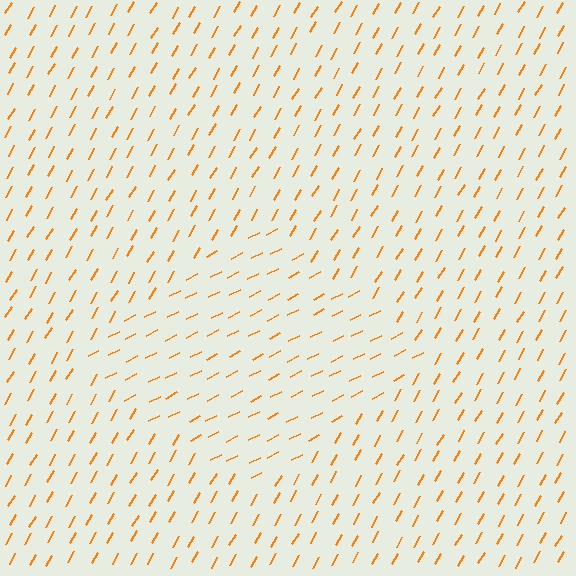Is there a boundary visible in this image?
Yes, there is a texture boundary formed by a change in line orientation.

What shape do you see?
I see a diamond.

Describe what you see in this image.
The image is filled with small orange line segments. A diamond region in the image has lines oriented differently from the surrounding lines, creating a visible texture boundary.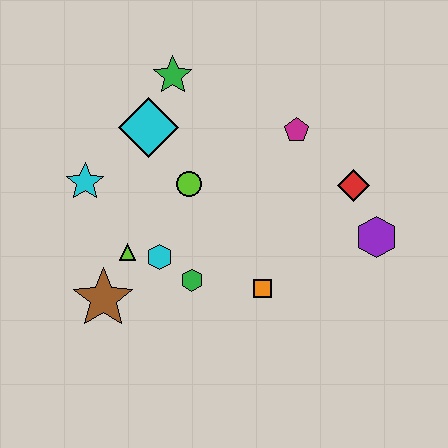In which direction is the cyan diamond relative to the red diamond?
The cyan diamond is to the left of the red diamond.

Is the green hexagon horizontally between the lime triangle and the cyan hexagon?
No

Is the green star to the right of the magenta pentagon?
No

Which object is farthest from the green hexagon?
The green star is farthest from the green hexagon.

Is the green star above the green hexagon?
Yes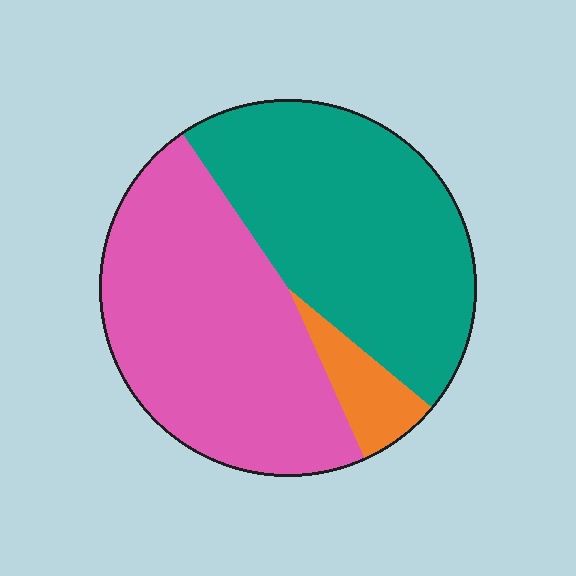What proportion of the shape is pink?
Pink takes up about one half (1/2) of the shape.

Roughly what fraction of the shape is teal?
Teal covers 46% of the shape.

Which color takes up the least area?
Orange, at roughly 5%.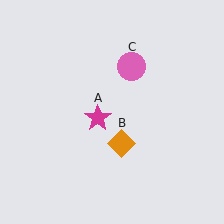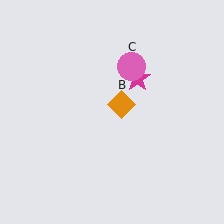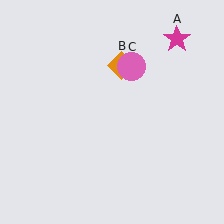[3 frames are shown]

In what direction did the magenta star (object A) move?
The magenta star (object A) moved up and to the right.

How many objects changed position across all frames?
2 objects changed position: magenta star (object A), orange diamond (object B).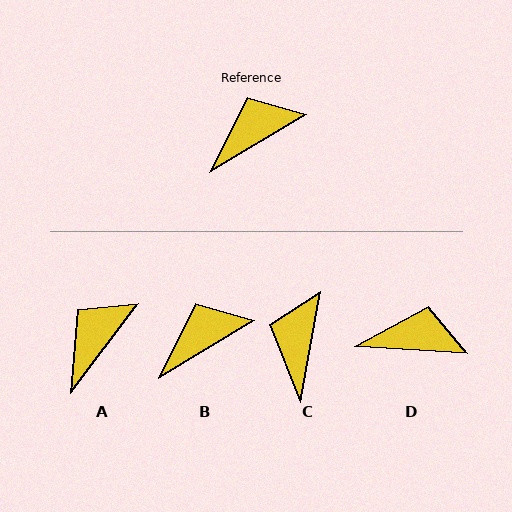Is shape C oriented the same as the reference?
No, it is off by about 49 degrees.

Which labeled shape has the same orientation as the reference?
B.